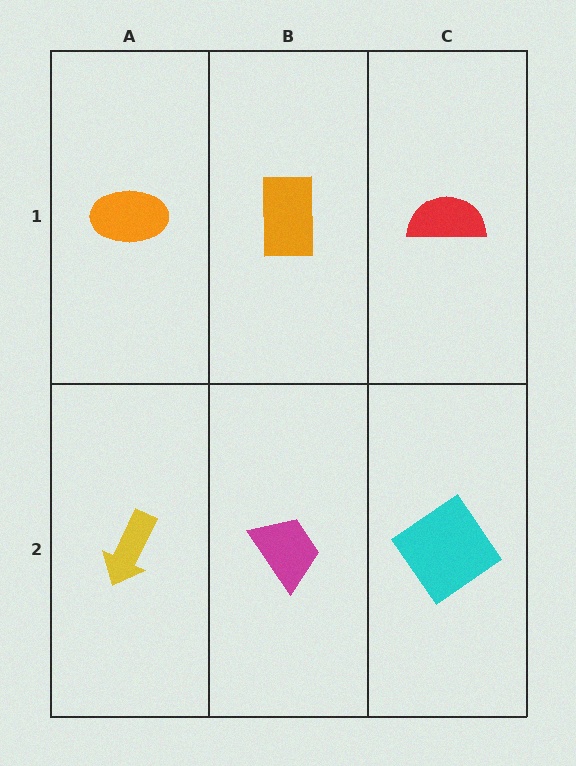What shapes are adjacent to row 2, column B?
An orange rectangle (row 1, column B), a yellow arrow (row 2, column A), a cyan diamond (row 2, column C).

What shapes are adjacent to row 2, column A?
An orange ellipse (row 1, column A), a magenta trapezoid (row 2, column B).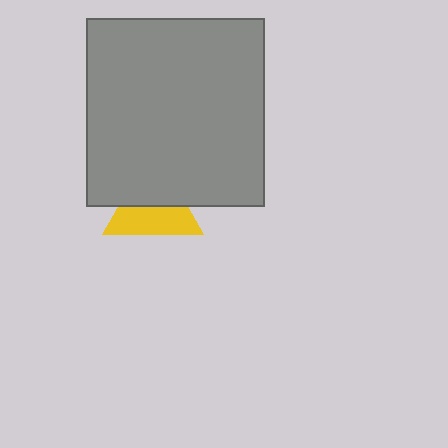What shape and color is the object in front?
The object in front is a gray rectangle.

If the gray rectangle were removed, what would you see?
You would see the complete yellow triangle.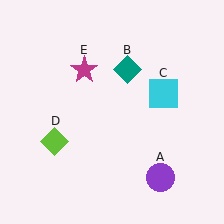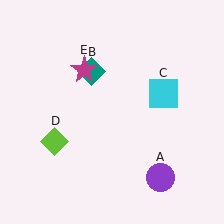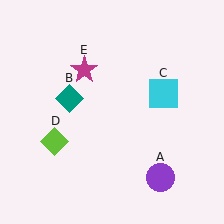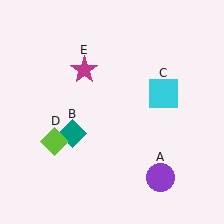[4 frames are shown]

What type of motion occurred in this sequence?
The teal diamond (object B) rotated counterclockwise around the center of the scene.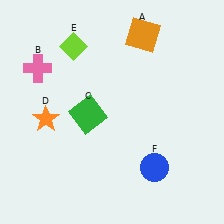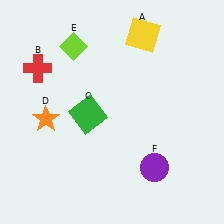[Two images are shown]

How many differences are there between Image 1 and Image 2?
There are 3 differences between the two images.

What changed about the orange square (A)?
In Image 1, A is orange. In Image 2, it changed to yellow.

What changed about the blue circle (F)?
In Image 1, F is blue. In Image 2, it changed to purple.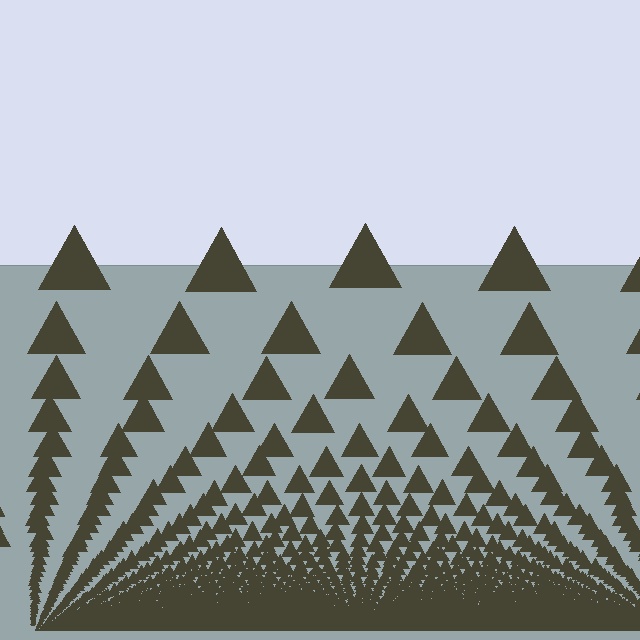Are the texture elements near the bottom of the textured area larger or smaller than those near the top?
Smaller. The gradient is inverted — elements near the bottom are smaller and denser.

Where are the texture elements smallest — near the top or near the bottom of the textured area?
Near the bottom.